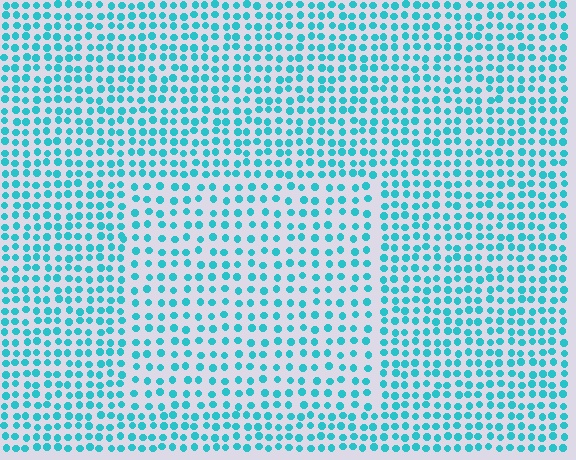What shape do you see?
I see a rectangle.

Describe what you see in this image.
The image contains small cyan elements arranged at two different densities. A rectangle-shaped region is visible where the elements are less densely packed than the surrounding area.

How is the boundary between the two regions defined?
The boundary is defined by a change in element density (approximately 1.5x ratio). All elements are the same color, size, and shape.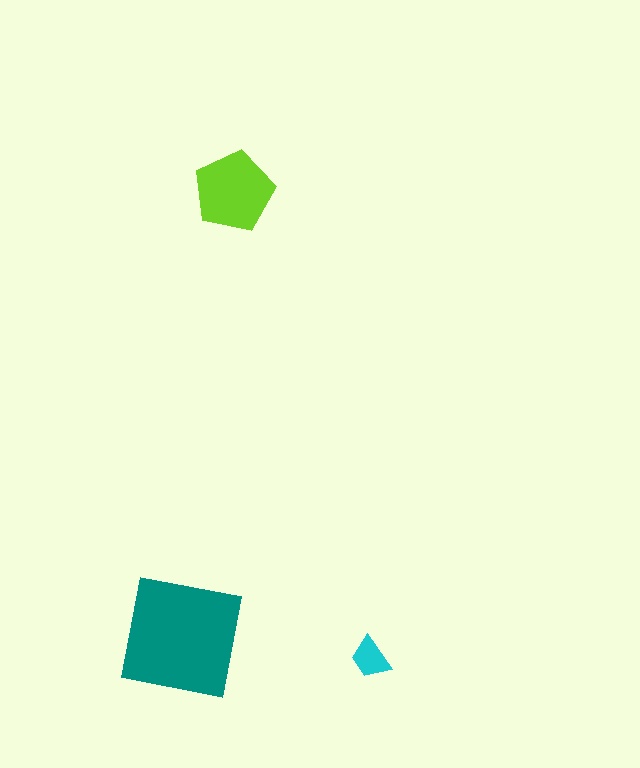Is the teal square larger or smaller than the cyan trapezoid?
Larger.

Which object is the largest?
The teal square.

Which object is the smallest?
The cyan trapezoid.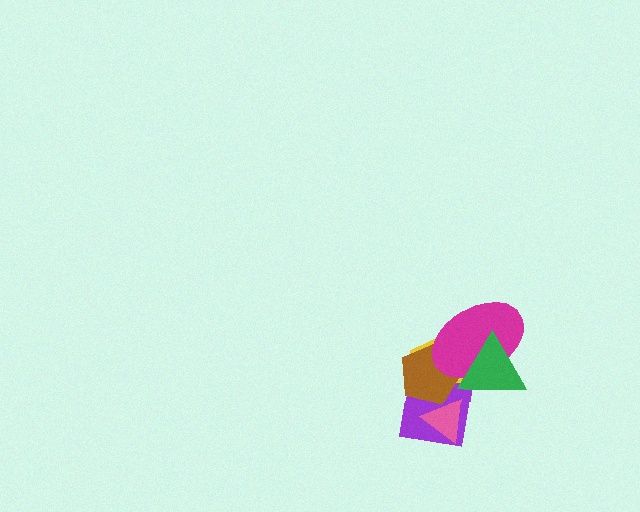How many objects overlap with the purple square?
5 objects overlap with the purple square.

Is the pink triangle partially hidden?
Yes, it is partially covered by another shape.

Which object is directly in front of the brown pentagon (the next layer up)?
The magenta ellipse is directly in front of the brown pentagon.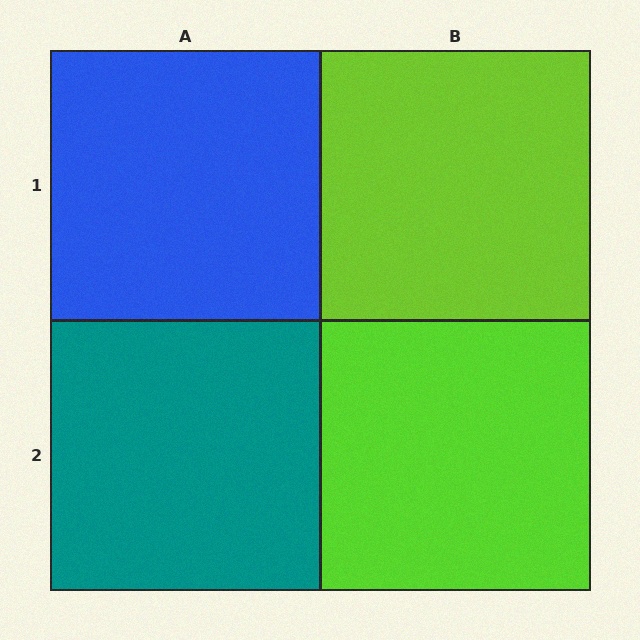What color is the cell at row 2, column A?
Teal.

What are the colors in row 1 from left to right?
Blue, lime.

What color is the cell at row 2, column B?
Lime.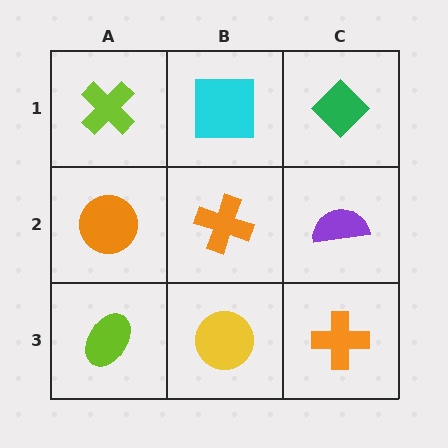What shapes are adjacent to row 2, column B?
A cyan square (row 1, column B), a yellow circle (row 3, column B), an orange circle (row 2, column A), a purple semicircle (row 2, column C).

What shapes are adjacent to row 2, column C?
A green diamond (row 1, column C), an orange cross (row 3, column C), an orange cross (row 2, column B).